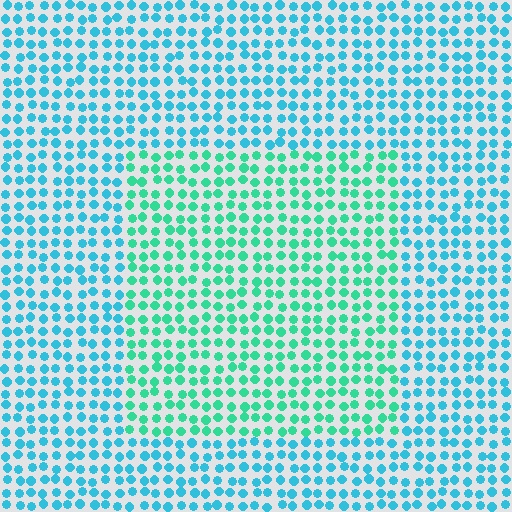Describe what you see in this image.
The image is filled with small cyan elements in a uniform arrangement. A rectangle-shaped region is visible where the elements are tinted to a slightly different hue, forming a subtle color boundary.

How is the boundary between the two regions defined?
The boundary is defined purely by a slight shift in hue (about 34 degrees). Spacing, size, and orientation are identical on both sides.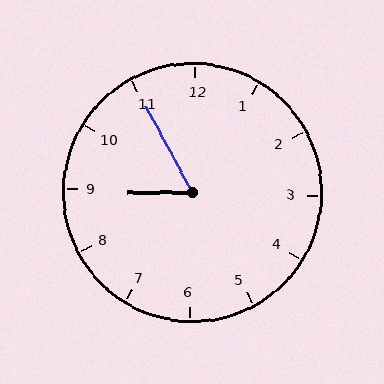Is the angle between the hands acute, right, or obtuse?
It is acute.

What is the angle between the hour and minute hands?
Approximately 62 degrees.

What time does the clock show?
8:55.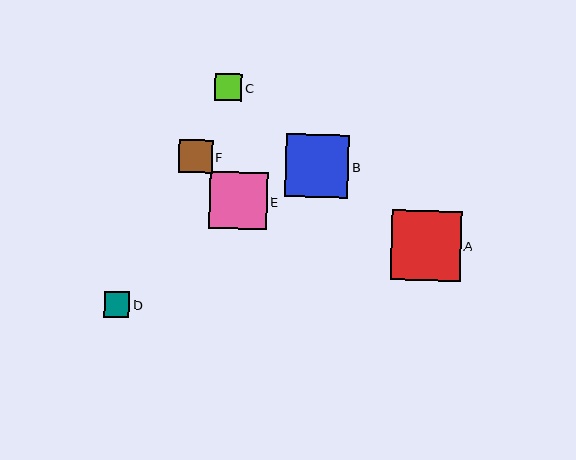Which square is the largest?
Square A is the largest with a size of approximately 70 pixels.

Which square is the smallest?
Square D is the smallest with a size of approximately 25 pixels.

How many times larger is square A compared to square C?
Square A is approximately 2.6 times the size of square C.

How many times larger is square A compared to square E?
Square A is approximately 1.2 times the size of square E.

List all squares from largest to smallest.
From largest to smallest: A, B, E, F, C, D.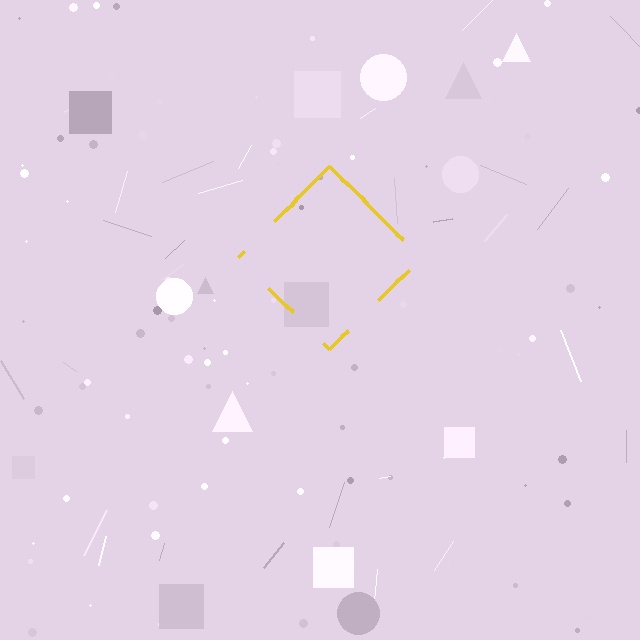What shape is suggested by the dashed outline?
The dashed outline suggests a diamond.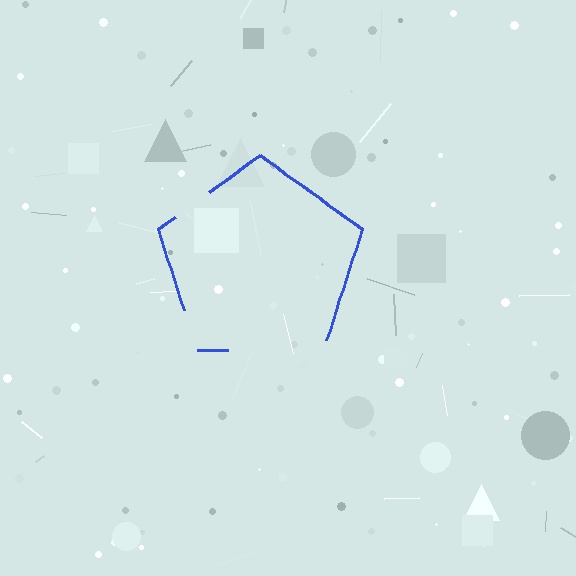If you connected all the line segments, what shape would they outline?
They would outline a pentagon.